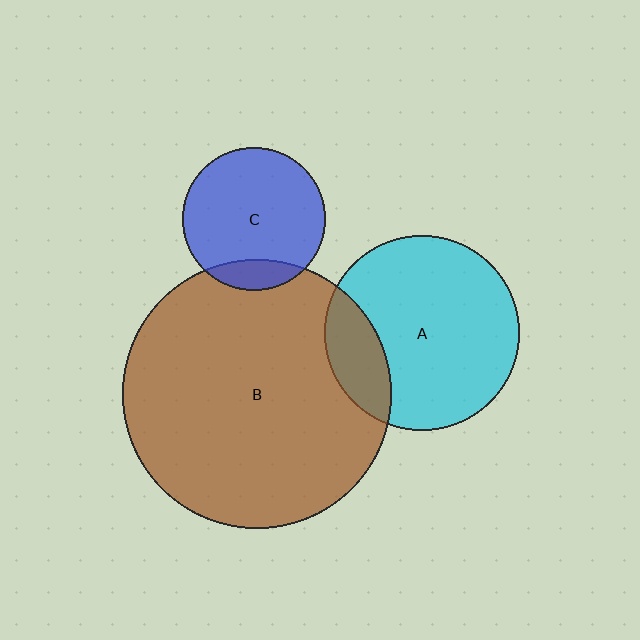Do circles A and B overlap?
Yes.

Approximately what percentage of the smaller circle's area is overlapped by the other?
Approximately 20%.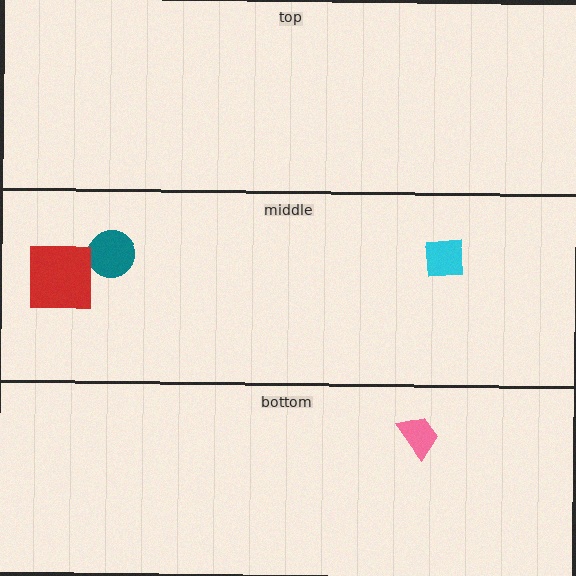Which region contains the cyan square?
The middle region.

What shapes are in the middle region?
The teal circle, the cyan square, the red square.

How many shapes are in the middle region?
3.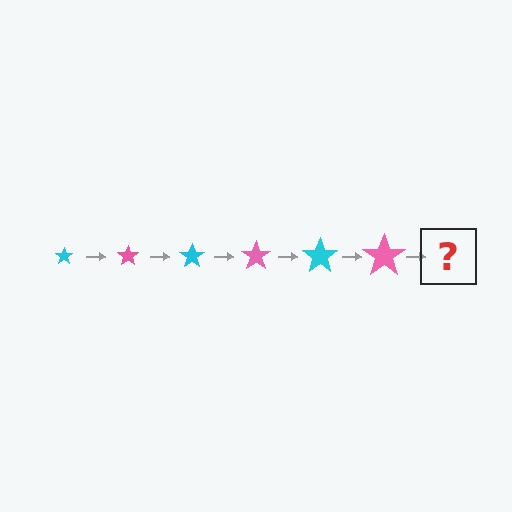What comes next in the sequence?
The next element should be a cyan star, larger than the previous one.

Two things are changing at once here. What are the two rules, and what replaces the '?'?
The two rules are that the star grows larger each step and the color cycles through cyan and pink. The '?' should be a cyan star, larger than the previous one.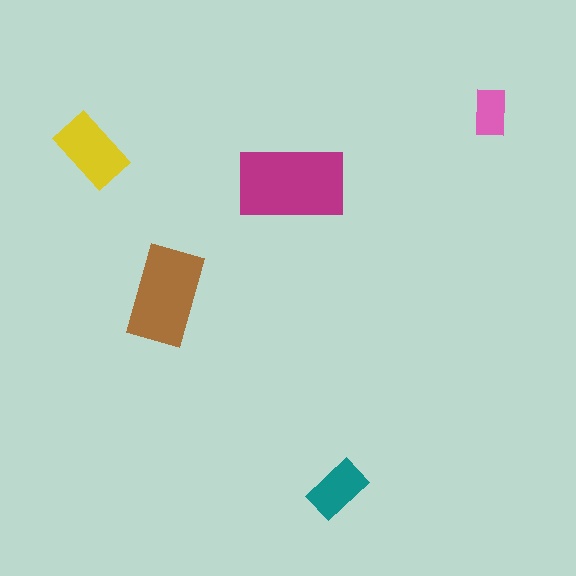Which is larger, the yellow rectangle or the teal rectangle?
The yellow one.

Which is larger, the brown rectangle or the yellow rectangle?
The brown one.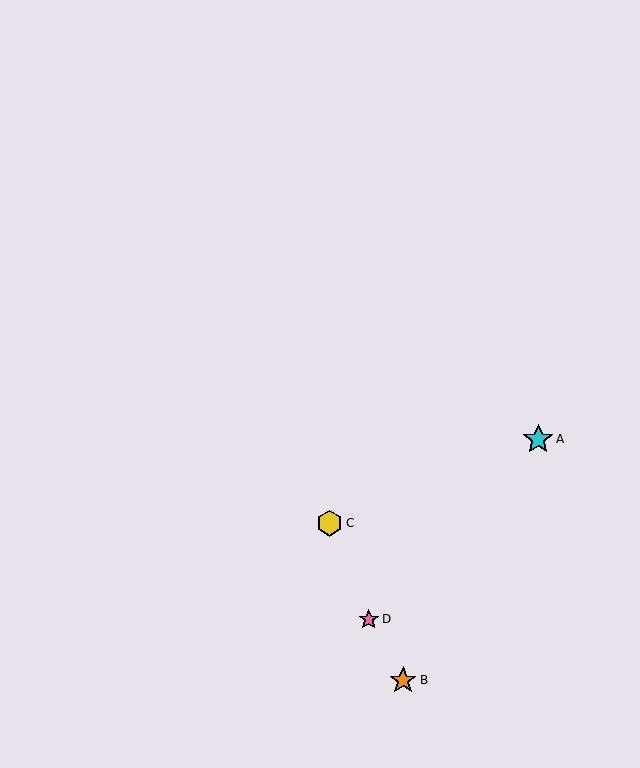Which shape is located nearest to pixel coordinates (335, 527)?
The yellow hexagon (labeled C) at (330, 523) is nearest to that location.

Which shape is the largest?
The cyan star (labeled A) is the largest.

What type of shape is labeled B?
Shape B is an orange star.